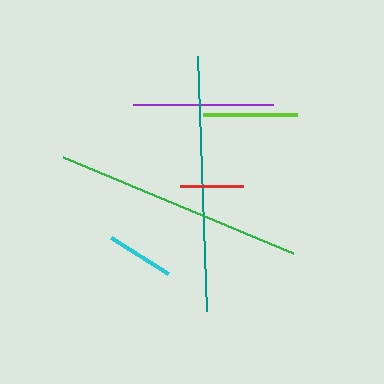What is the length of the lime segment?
The lime segment is approximately 95 pixels long.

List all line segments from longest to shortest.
From longest to shortest: teal, green, purple, lime, cyan, red.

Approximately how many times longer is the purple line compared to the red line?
The purple line is approximately 2.2 times the length of the red line.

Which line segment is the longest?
The teal line is the longest at approximately 255 pixels.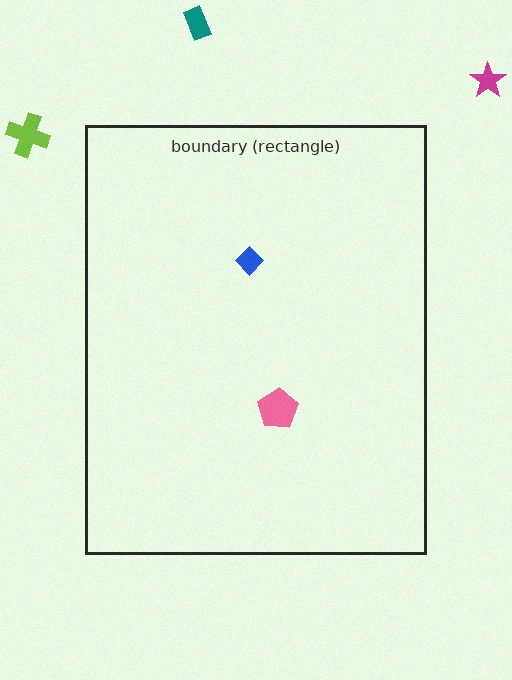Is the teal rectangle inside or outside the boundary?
Outside.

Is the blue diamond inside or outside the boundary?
Inside.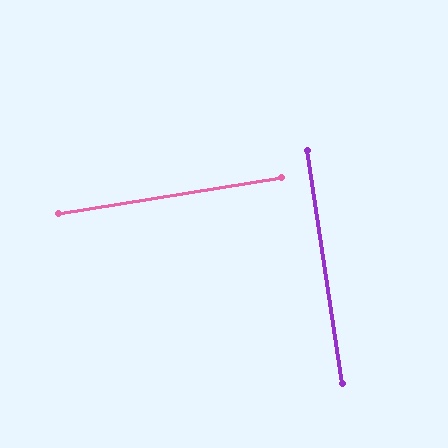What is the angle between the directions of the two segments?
Approximately 89 degrees.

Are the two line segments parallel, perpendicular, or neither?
Perpendicular — they meet at approximately 89°.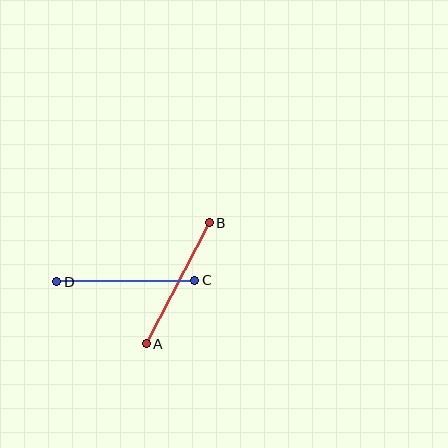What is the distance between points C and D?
The distance is approximately 138 pixels.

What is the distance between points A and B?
The distance is approximately 136 pixels.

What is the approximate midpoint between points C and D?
The midpoint is at approximately (126, 281) pixels.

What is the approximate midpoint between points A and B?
The midpoint is at approximately (178, 283) pixels.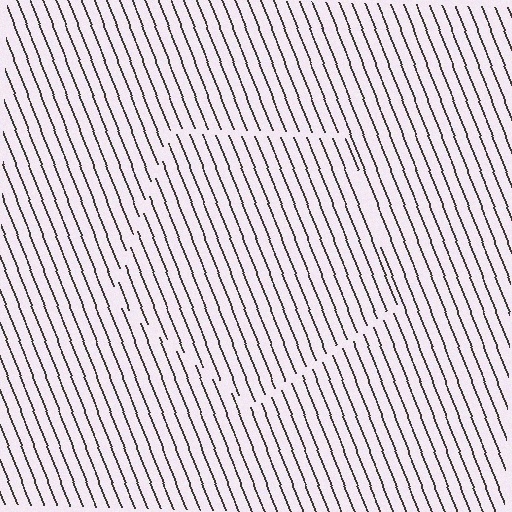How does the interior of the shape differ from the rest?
The interior of the shape contains the same grating, shifted by half a period — the contour is defined by the phase discontinuity where line-ends from the inner and outer gratings abut.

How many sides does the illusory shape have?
5 sides — the line-ends trace a pentagon.